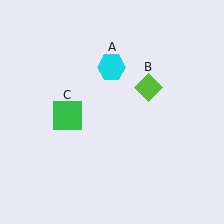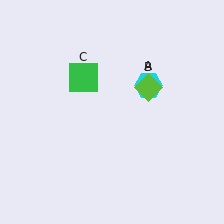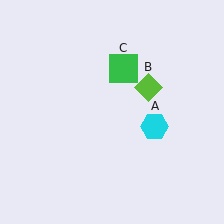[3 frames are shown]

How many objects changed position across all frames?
2 objects changed position: cyan hexagon (object A), green square (object C).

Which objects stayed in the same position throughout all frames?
Lime diamond (object B) remained stationary.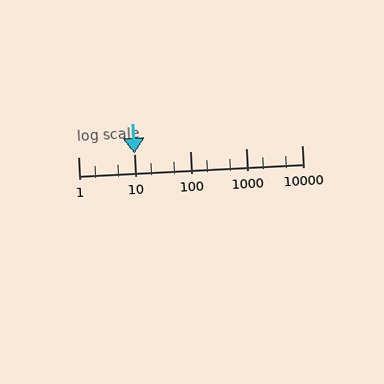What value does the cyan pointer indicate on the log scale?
The pointer indicates approximately 10.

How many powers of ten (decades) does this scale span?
The scale spans 4 decades, from 1 to 10000.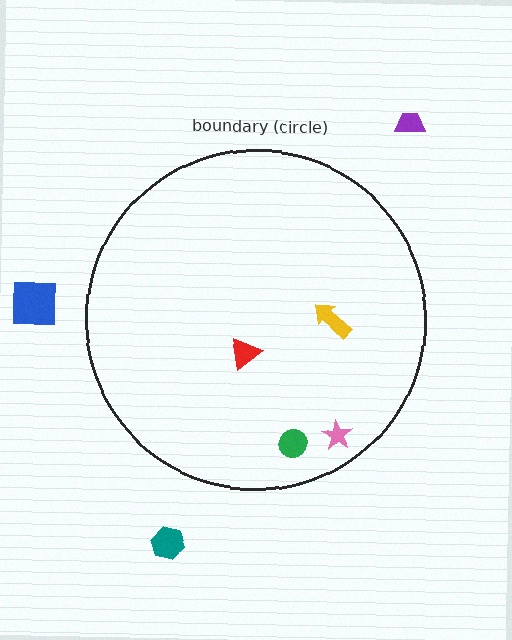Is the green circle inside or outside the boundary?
Inside.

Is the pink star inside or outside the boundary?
Inside.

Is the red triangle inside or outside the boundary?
Inside.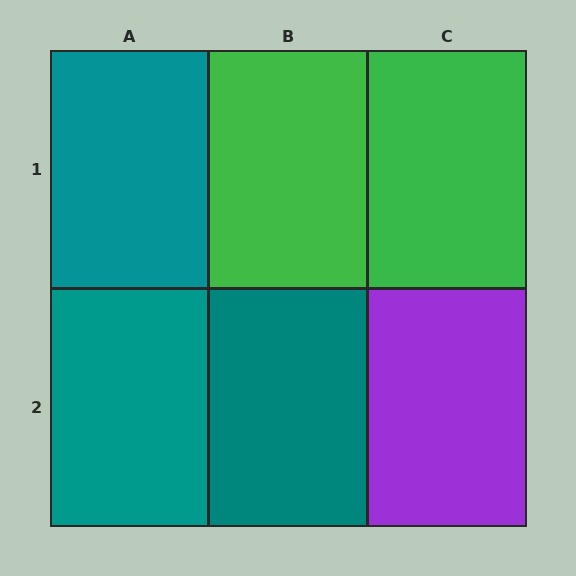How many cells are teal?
3 cells are teal.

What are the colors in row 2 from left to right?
Teal, teal, purple.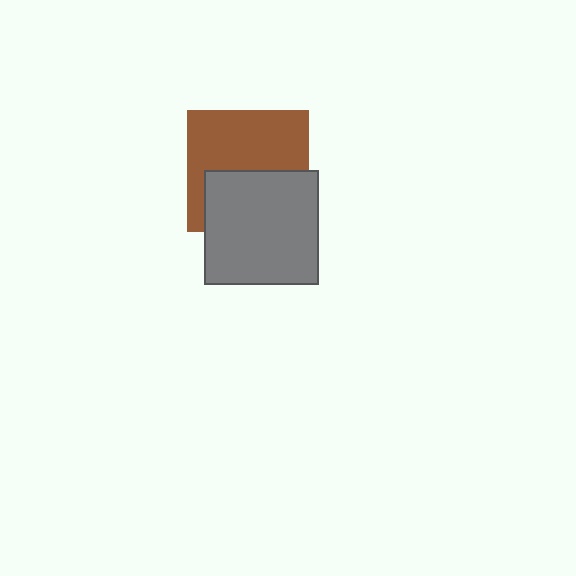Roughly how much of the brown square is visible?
About half of it is visible (roughly 56%).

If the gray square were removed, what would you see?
You would see the complete brown square.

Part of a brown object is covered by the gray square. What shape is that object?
It is a square.